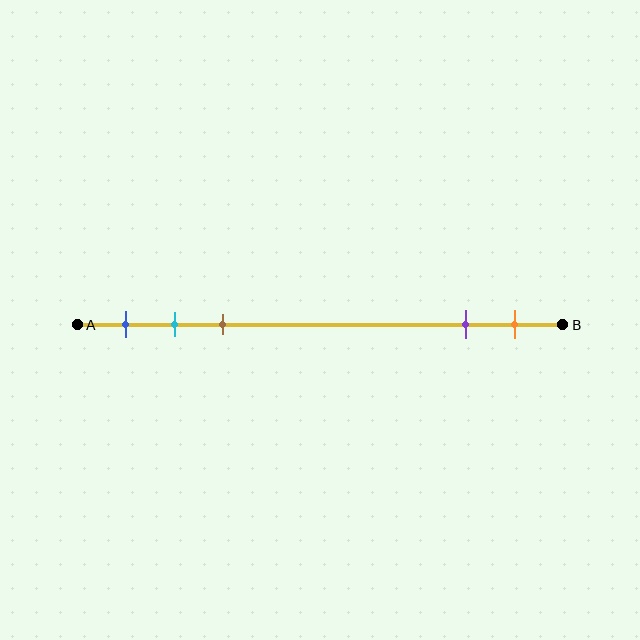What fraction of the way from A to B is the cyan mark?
The cyan mark is approximately 20% (0.2) of the way from A to B.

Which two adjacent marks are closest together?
The cyan and brown marks are the closest adjacent pair.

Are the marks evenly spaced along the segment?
No, the marks are not evenly spaced.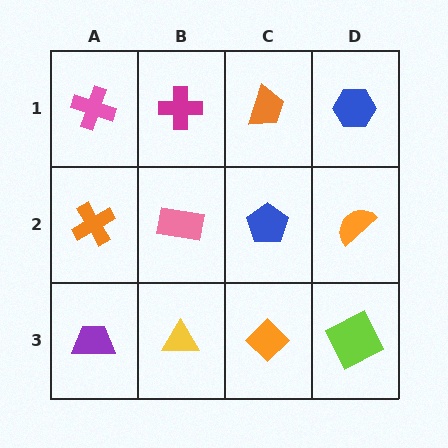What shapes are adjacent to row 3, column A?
An orange cross (row 2, column A), a yellow triangle (row 3, column B).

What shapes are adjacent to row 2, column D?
A blue hexagon (row 1, column D), a lime square (row 3, column D), a blue pentagon (row 2, column C).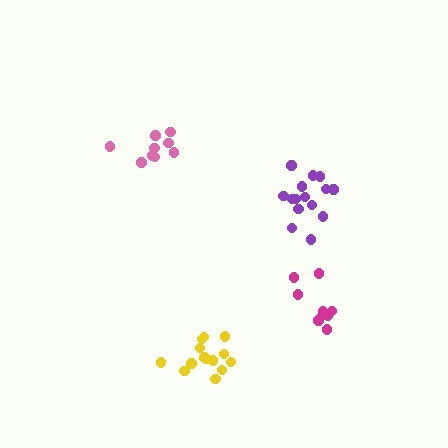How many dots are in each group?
Group 1: 9 dots, Group 2: 14 dots, Group 3: 9 dots, Group 4: 15 dots (47 total).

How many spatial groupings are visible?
There are 4 spatial groupings.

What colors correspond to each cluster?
The clusters are colored: pink, yellow, magenta, purple.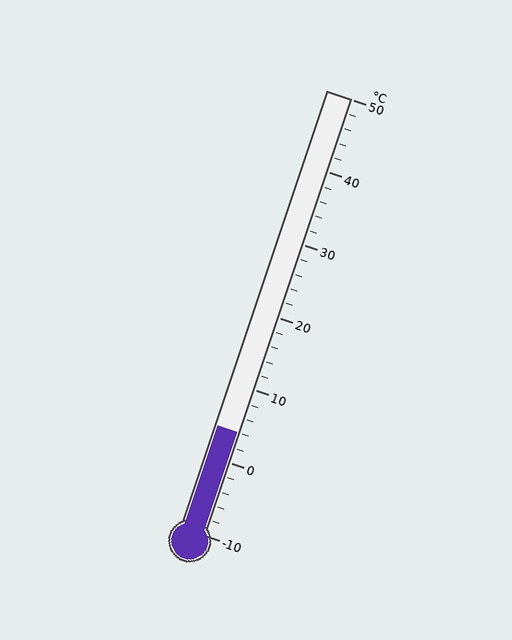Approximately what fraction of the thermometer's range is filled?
The thermometer is filled to approximately 25% of its range.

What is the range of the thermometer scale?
The thermometer scale ranges from -10°C to 50°C.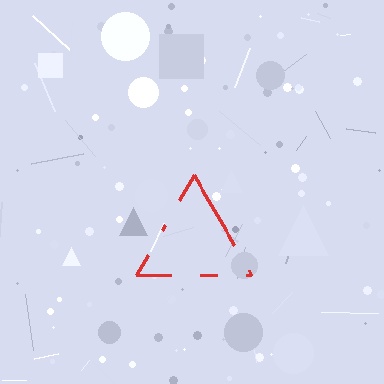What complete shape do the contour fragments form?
The contour fragments form a triangle.